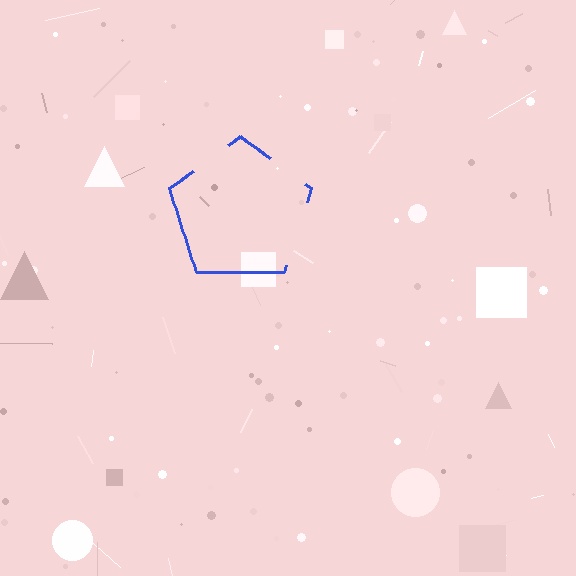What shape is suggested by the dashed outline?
The dashed outline suggests a pentagon.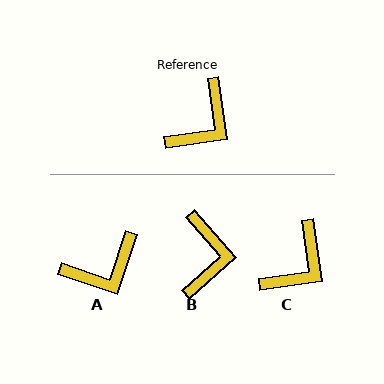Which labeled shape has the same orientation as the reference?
C.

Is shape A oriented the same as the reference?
No, it is off by about 27 degrees.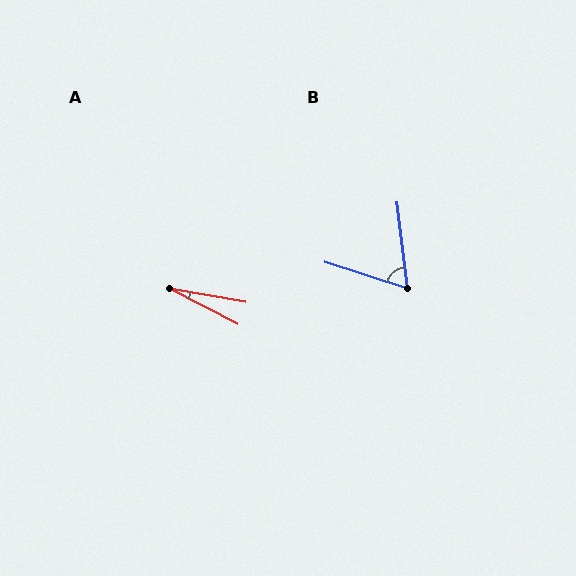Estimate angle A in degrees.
Approximately 18 degrees.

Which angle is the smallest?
A, at approximately 18 degrees.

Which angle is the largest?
B, at approximately 65 degrees.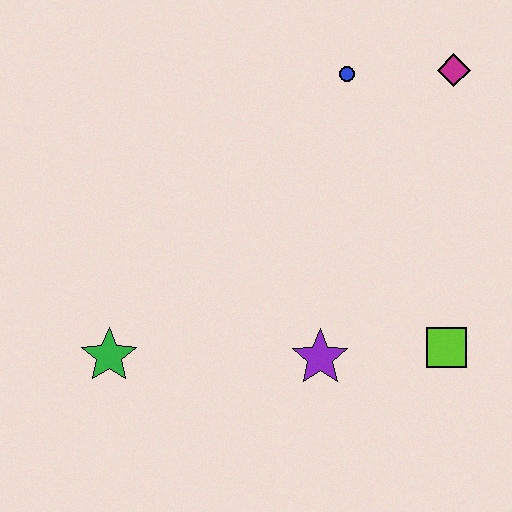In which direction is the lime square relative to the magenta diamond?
The lime square is below the magenta diamond.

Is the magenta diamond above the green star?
Yes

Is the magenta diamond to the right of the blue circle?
Yes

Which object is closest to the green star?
The purple star is closest to the green star.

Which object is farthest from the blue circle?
The green star is farthest from the blue circle.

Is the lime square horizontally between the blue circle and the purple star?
No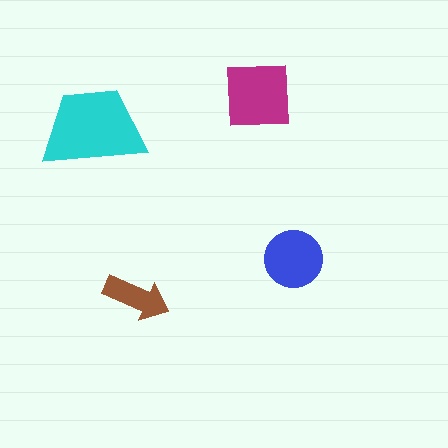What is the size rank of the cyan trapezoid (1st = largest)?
1st.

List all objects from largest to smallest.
The cyan trapezoid, the magenta square, the blue circle, the brown arrow.